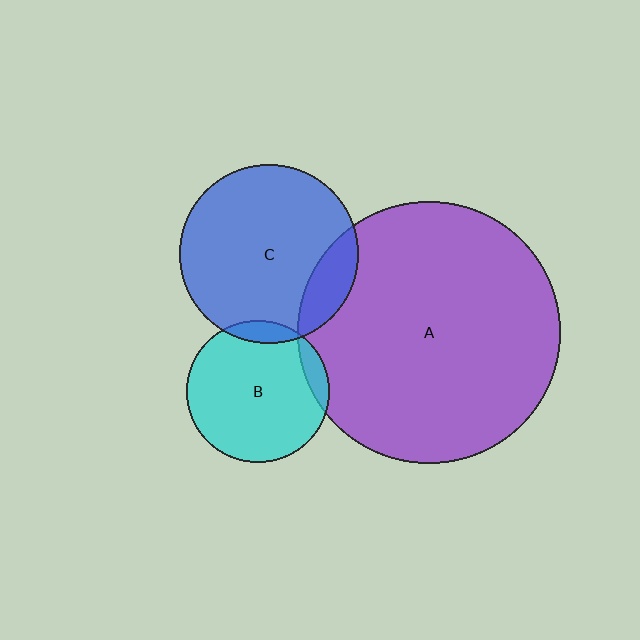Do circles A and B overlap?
Yes.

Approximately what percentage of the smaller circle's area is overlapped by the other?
Approximately 10%.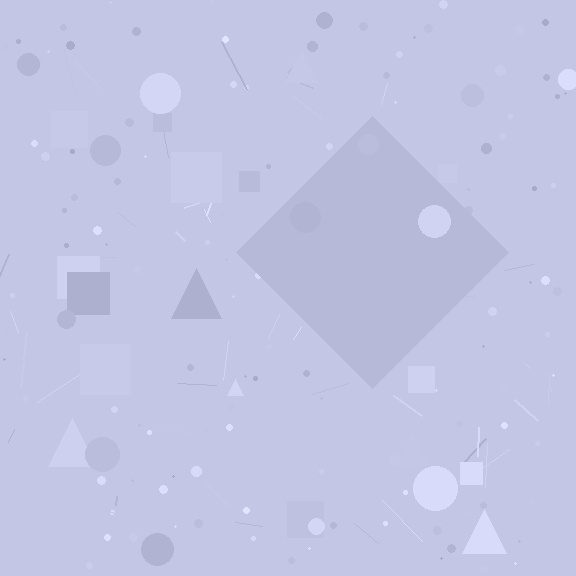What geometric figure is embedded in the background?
A diamond is embedded in the background.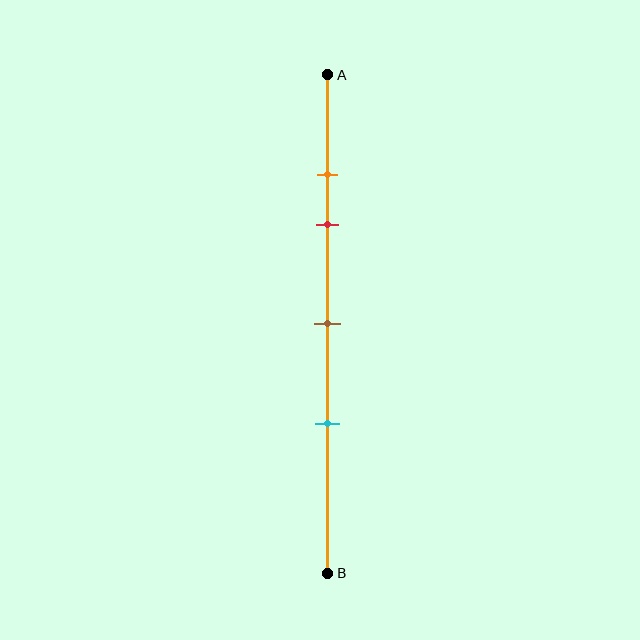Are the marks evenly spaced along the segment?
No, the marks are not evenly spaced.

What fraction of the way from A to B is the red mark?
The red mark is approximately 30% (0.3) of the way from A to B.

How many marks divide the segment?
There are 4 marks dividing the segment.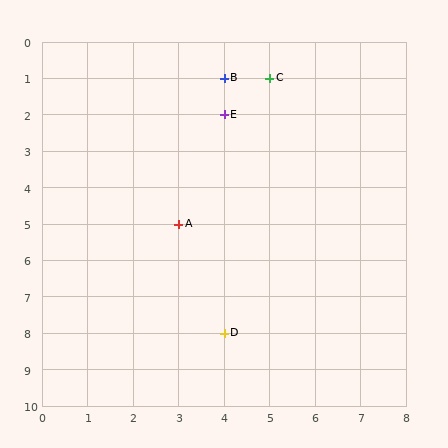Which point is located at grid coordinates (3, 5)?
Point A is at (3, 5).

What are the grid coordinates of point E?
Point E is at grid coordinates (4, 2).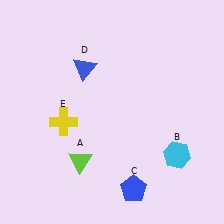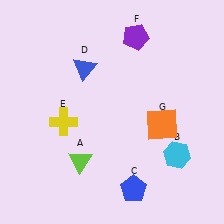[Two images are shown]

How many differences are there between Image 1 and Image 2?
There are 2 differences between the two images.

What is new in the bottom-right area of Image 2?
An orange square (G) was added in the bottom-right area of Image 2.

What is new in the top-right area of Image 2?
A purple pentagon (F) was added in the top-right area of Image 2.